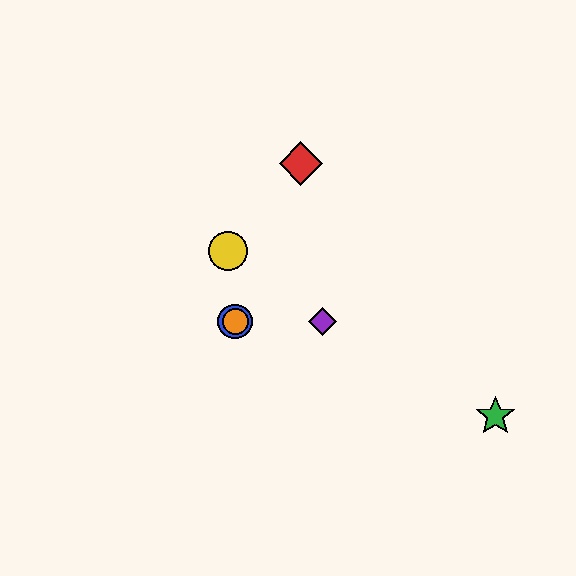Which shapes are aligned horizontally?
The blue circle, the purple diamond, the orange circle are aligned horizontally.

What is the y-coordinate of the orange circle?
The orange circle is at y≈322.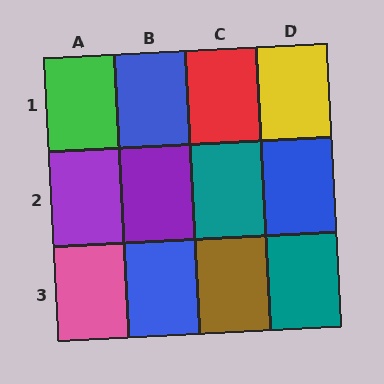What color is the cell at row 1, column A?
Green.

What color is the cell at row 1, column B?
Blue.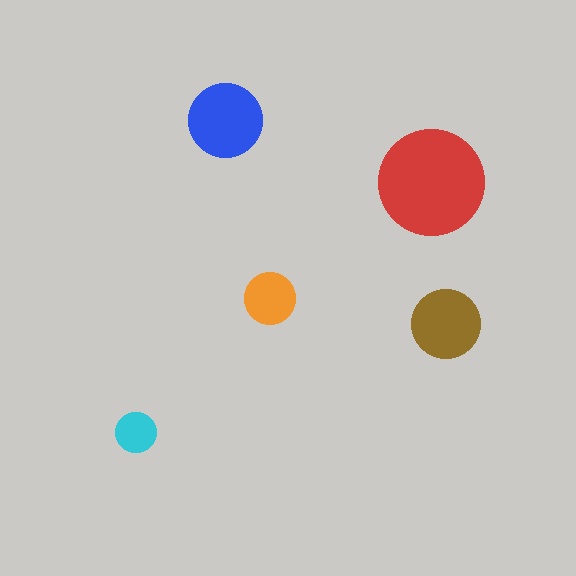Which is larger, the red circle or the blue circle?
The red one.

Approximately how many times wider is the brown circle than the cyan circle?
About 1.5 times wider.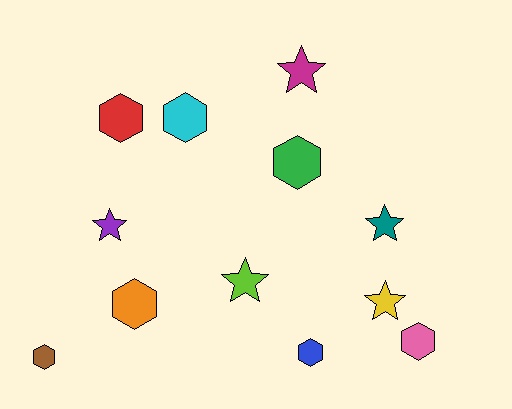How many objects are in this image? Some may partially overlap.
There are 12 objects.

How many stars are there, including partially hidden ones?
There are 5 stars.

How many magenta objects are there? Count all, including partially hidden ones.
There is 1 magenta object.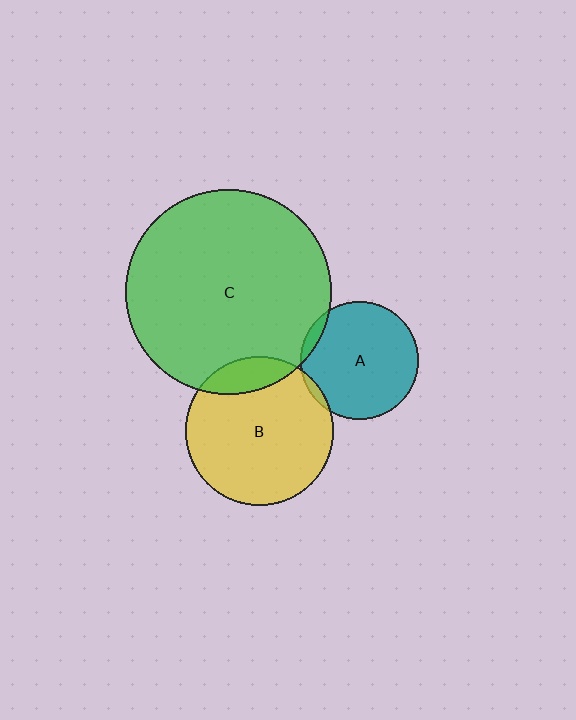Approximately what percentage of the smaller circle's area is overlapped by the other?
Approximately 15%.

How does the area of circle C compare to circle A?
Approximately 3.0 times.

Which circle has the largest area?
Circle C (green).